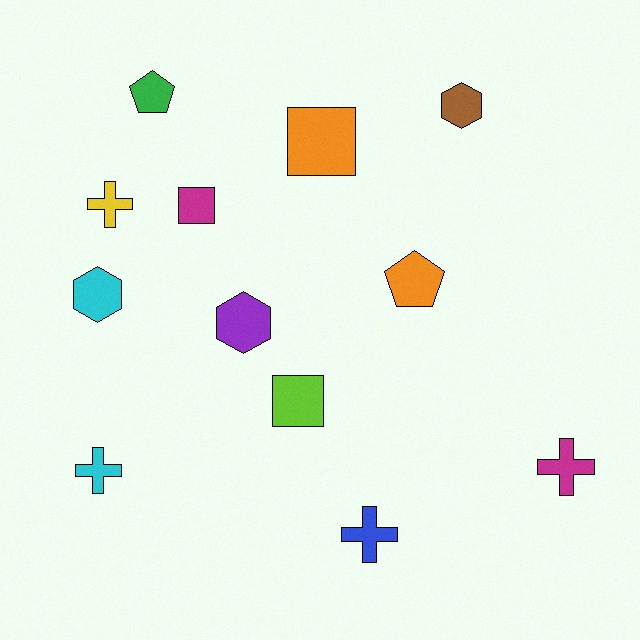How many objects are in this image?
There are 12 objects.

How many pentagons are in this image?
There are 2 pentagons.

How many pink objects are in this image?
There are no pink objects.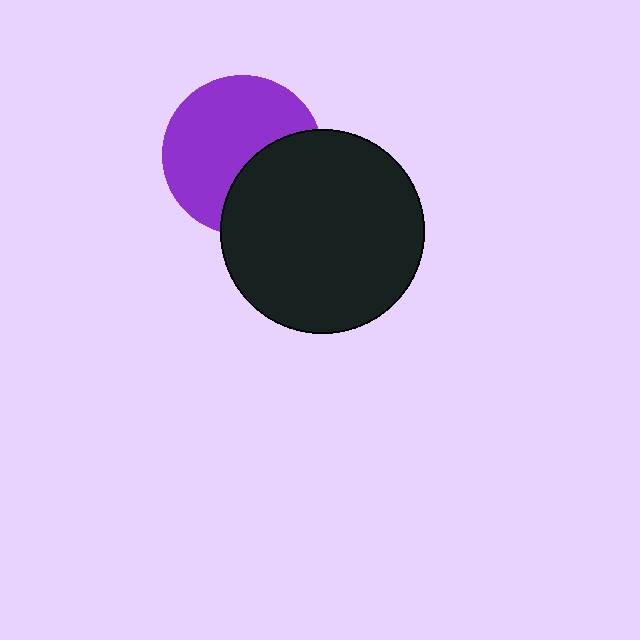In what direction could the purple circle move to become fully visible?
The purple circle could move toward the upper-left. That would shift it out from behind the black circle entirely.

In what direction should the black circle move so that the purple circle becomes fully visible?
The black circle should move toward the lower-right. That is the shortest direction to clear the overlap and leave the purple circle fully visible.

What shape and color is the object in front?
The object in front is a black circle.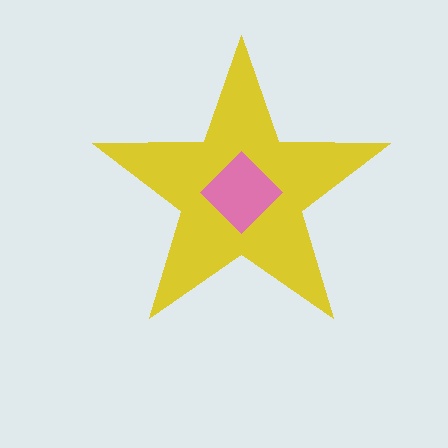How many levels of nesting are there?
2.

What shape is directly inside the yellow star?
The pink diamond.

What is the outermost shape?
The yellow star.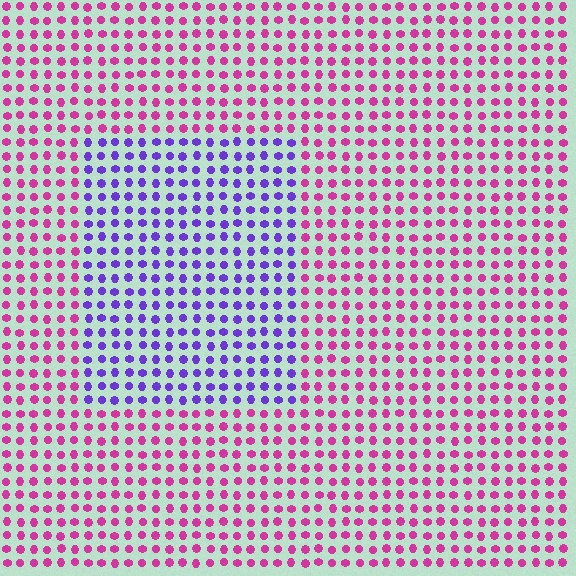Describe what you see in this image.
The image is filled with small magenta elements in a uniform arrangement. A rectangle-shaped region is visible where the elements are tinted to a slightly different hue, forming a subtle color boundary.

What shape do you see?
I see a rectangle.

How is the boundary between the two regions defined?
The boundary is defined purely by a slight shift in hue (about 59 degrees). Spacing, size, and orientation are identical on both sides.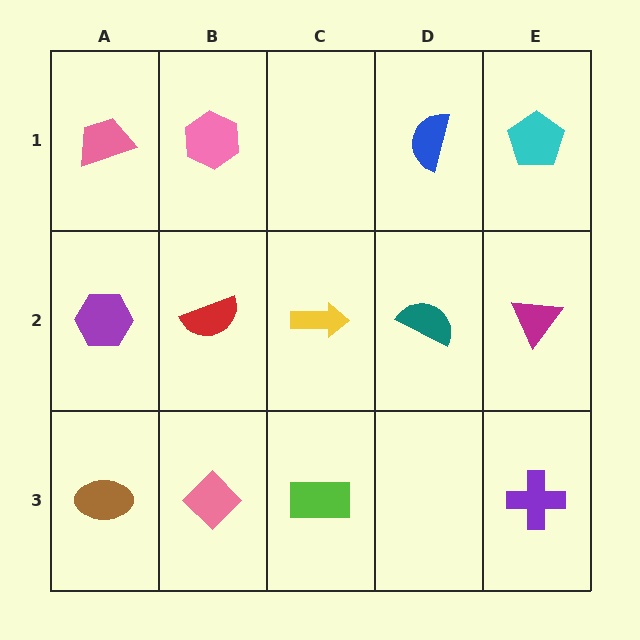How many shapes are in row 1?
4 shapes.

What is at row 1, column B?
A pink hexagon.